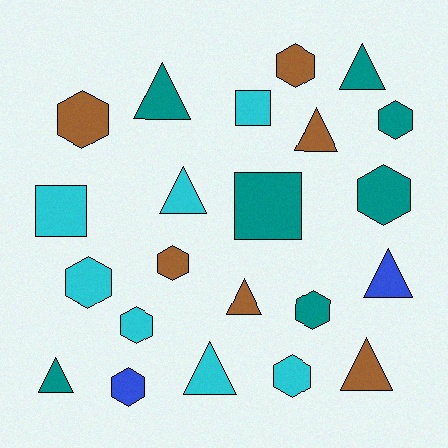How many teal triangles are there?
There are 3 teal triangles.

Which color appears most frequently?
Teal, with 7 objects.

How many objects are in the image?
There are 22 objects.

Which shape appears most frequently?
Hexagon, with 10 objects.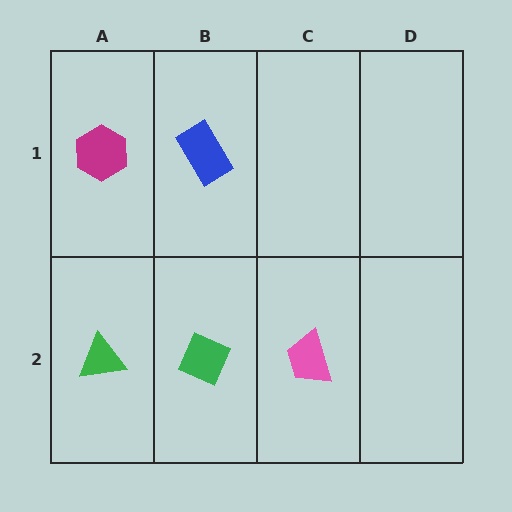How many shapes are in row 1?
2 shapes.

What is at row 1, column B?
A blue rectangle.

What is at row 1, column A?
A magenta hexagon.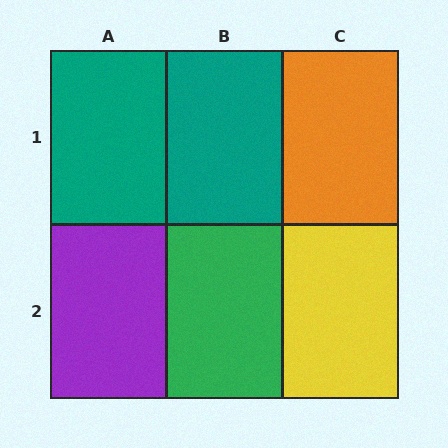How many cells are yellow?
1 cell is yellow.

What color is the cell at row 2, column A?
Purple.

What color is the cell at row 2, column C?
Yellow.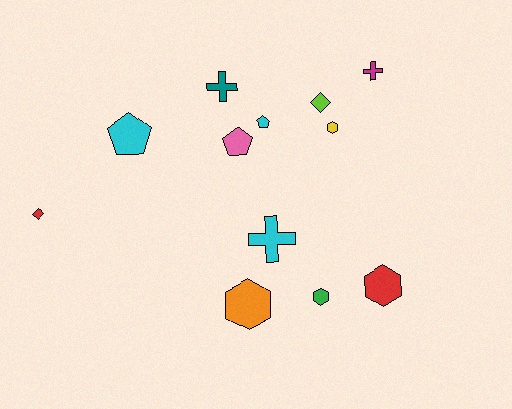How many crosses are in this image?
There are 3 crosses.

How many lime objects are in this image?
There is 1 lime object.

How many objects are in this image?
There are 12 objects.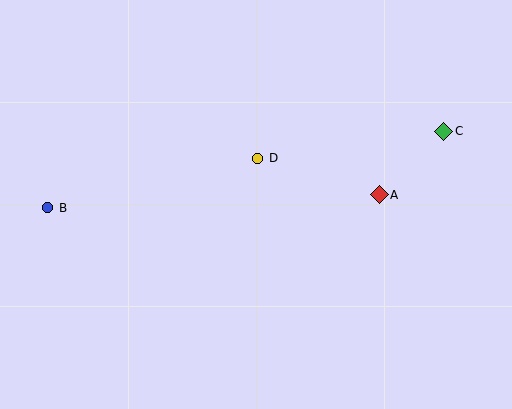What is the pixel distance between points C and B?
The distance between C and B is 403 pixels.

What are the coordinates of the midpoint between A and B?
The midpoint between A and B is at (213, 201).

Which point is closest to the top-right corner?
Point C is closest to the top-right corner.